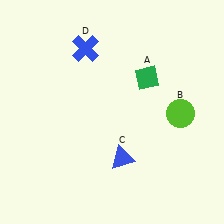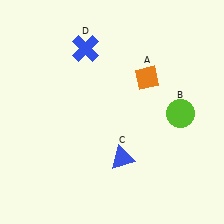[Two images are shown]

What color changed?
The diamond (A) changed from green in Image 1 to orange in Image 2.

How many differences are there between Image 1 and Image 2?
There is 1 difference between the two images.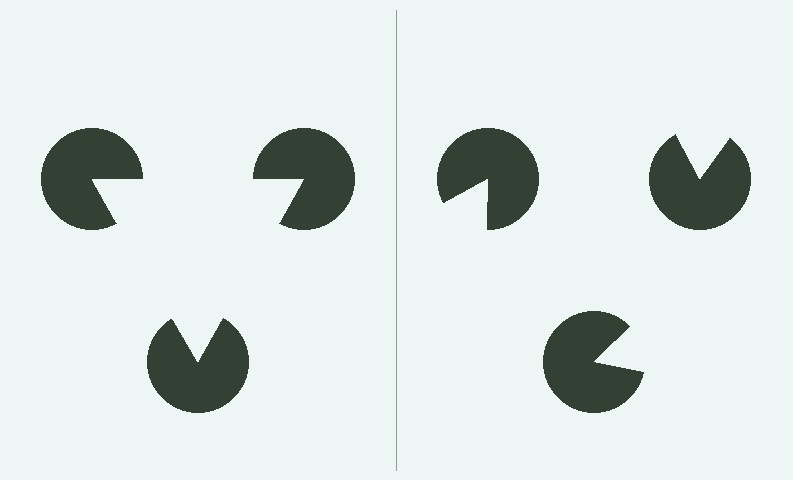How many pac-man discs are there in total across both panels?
6 — 3 on each side.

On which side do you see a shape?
An illusory triangle appears on the left side. On the right side the wedge cuts are rotated, so no coherent shape forms.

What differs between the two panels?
The pac-man discs are positioned identically on both sides; only the wedge orientations differ. On the left they align to a triangle; on the right they are misaligned.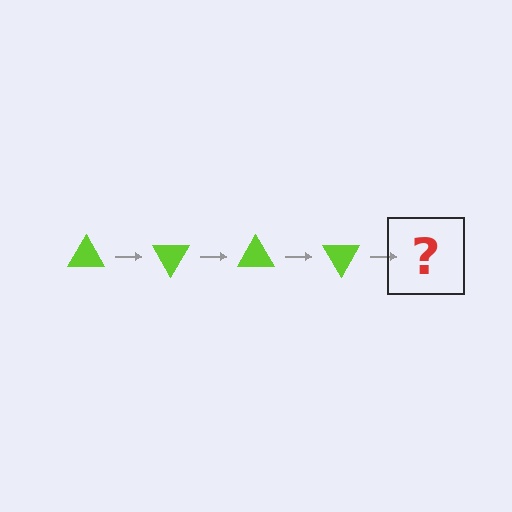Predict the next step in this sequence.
The next step is a lime triangle rotated 240 degrees.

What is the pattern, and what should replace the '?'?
The pattern is that the triangle rotates 60 degrees each step. The '?' should be a lime triangle rotated 240 degrees.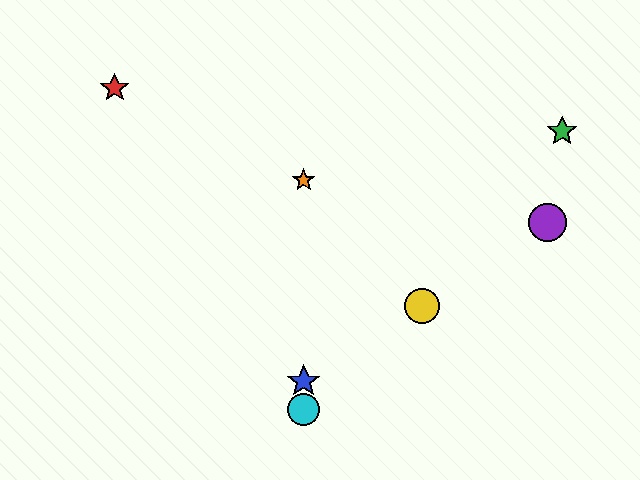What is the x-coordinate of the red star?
The red star is at x≈115.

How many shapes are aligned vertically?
3 shapes (the blue star, the orange star, the cyan circle) are aligned vertically.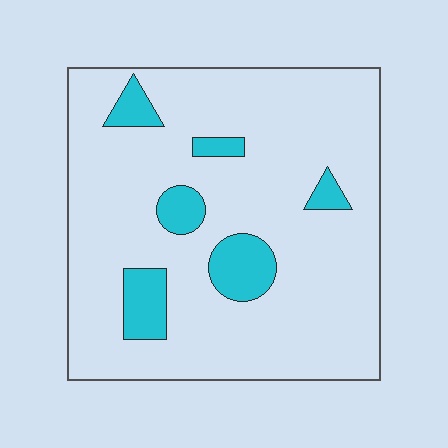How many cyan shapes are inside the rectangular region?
6.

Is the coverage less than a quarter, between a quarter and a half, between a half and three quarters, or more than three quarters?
Less than a quarter.